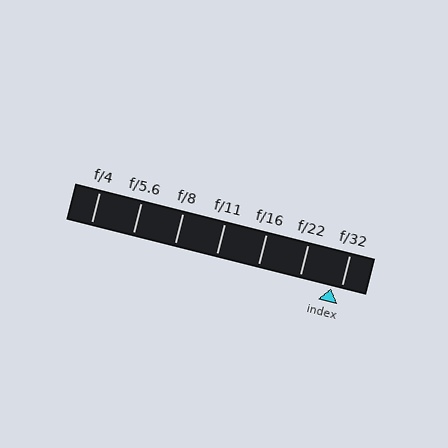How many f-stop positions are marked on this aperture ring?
There are 7 f-stop positions marked.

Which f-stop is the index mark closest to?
The index mark is closest to f/32.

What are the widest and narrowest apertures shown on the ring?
The widest aperture shown is f/4 and the narrowest is f/32.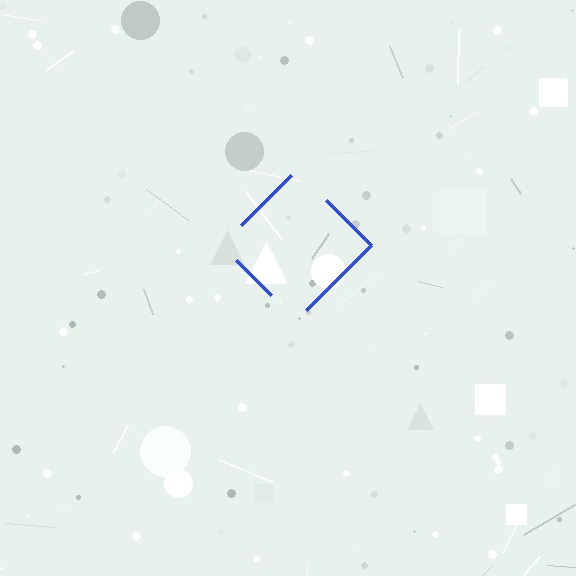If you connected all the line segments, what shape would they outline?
They would outline a diamond.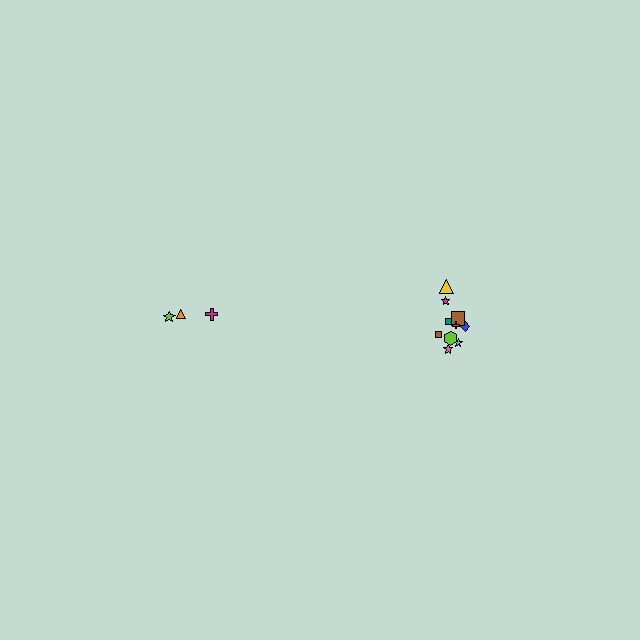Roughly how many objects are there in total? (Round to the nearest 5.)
Roughly 15 objects in total.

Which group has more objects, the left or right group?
The right group.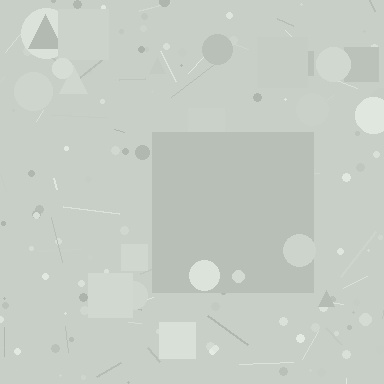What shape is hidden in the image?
A square is hidden in the image.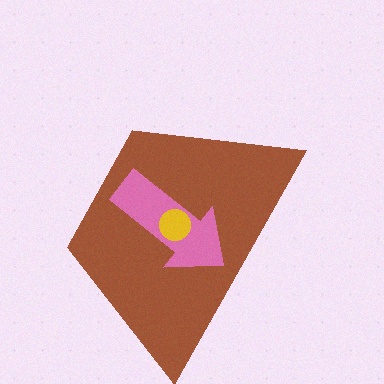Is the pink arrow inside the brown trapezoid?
Yes.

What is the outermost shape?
The brown trapezoid.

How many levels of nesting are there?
3.